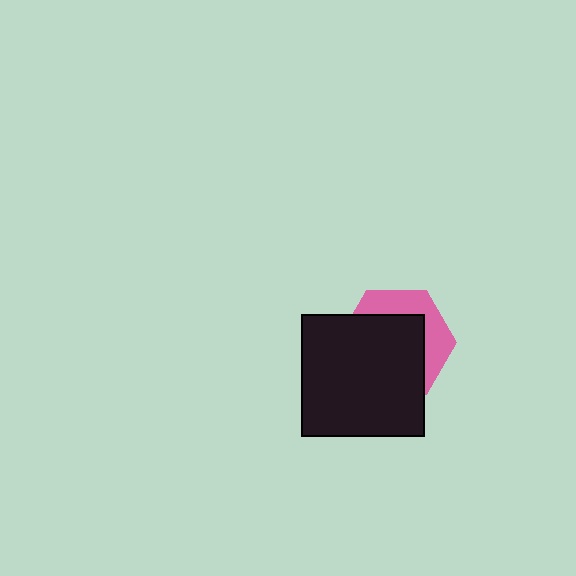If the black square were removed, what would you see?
You would see the complete pink hexagon.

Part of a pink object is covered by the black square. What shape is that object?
It is a hexagon.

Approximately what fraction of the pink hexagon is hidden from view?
Roughly 66% of the pink hexagon is hidden behind the black square.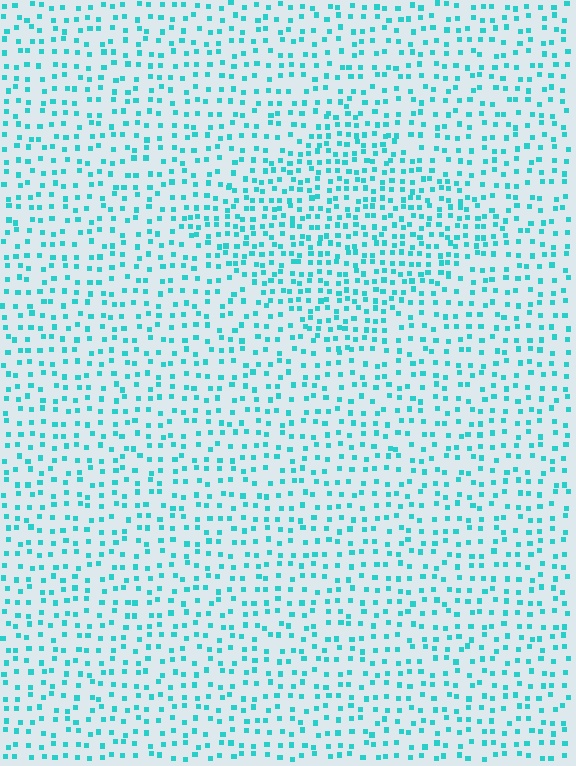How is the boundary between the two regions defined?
The boundary is defined by a change in element density (approximately 1.7x ratio). All elements are the same color, size, and shape.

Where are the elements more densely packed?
The elements are more densely packed inside the diamond boundary.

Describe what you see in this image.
The image contains small cyan elements arranged at two different densities. A diamond-shaped region is visible where the elements are more densely packed than the surrounding area.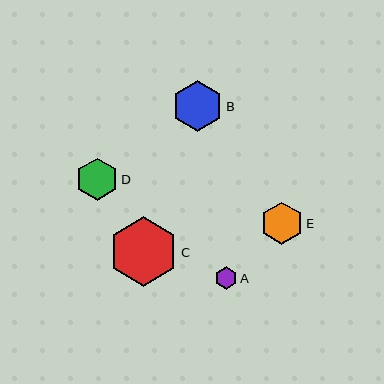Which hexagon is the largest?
Hexagon C is the largest with a size of approximately 69 pixels.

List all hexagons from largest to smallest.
From largest to smallest: C, B, D, E, A.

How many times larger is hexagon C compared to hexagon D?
Hexagon C is approximately 1.6 times the size of hexagon D.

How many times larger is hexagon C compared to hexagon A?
Hexagon C is approximately 3.1 times the size of hexagon A.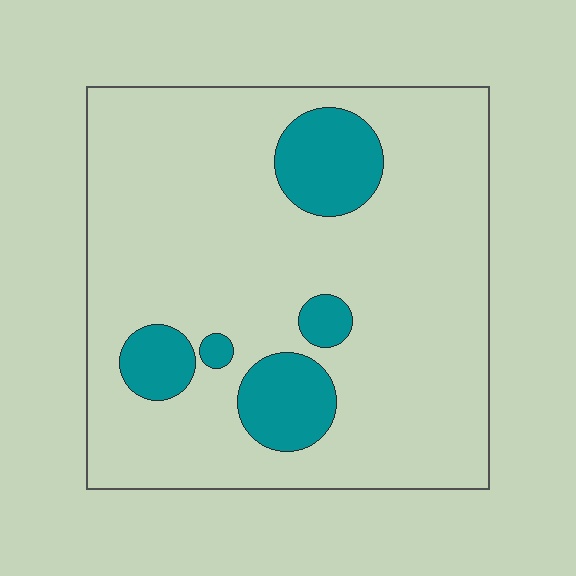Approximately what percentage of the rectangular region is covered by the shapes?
Approximately 15%.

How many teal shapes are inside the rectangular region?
5.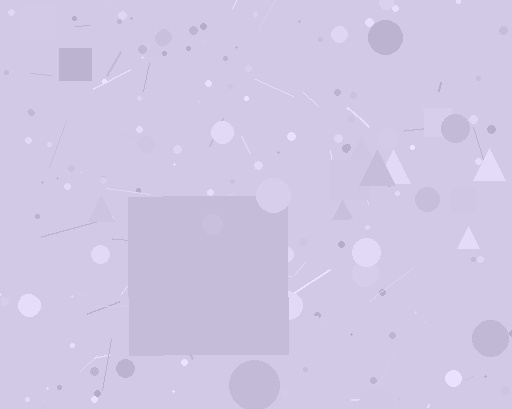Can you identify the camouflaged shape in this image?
The camouflaged shape is a square.